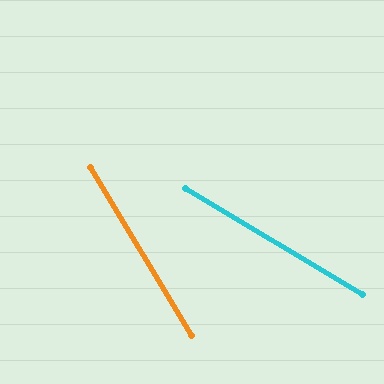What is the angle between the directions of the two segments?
Approximately 28 degrees.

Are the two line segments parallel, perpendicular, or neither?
Neither parallel nor perpendicular — they differ by about 28°.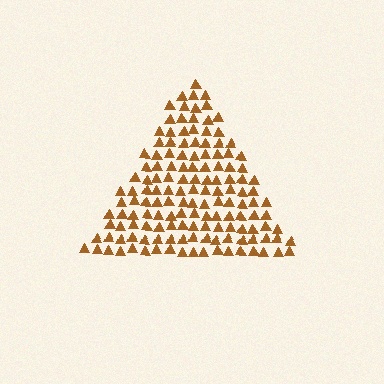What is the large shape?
The large shape is a triangle.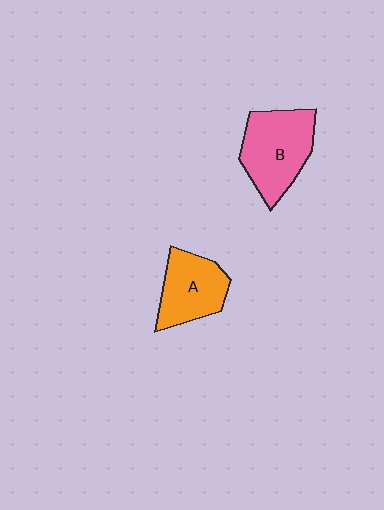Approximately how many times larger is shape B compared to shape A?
Approximately 1.3 times.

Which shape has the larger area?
Shape B (pink).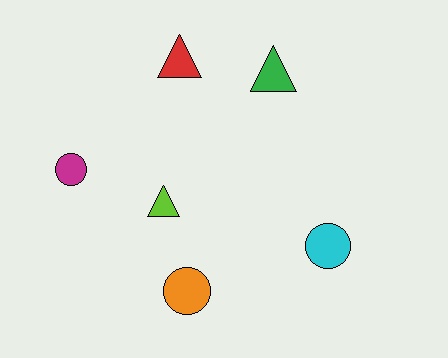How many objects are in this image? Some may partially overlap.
There are 6 objects.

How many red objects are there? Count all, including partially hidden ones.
There is 1 red object.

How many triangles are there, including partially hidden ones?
There are 3 triangles.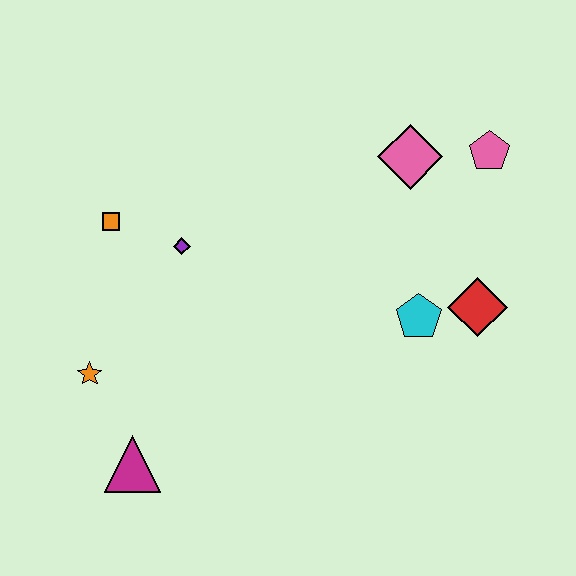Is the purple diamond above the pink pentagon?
No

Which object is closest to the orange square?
The purple diamond is closest to the orange square.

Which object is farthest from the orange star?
The pink pentagon is farthest from the orange star.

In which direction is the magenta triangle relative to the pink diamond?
The magenta triangle is below the pink diamond.